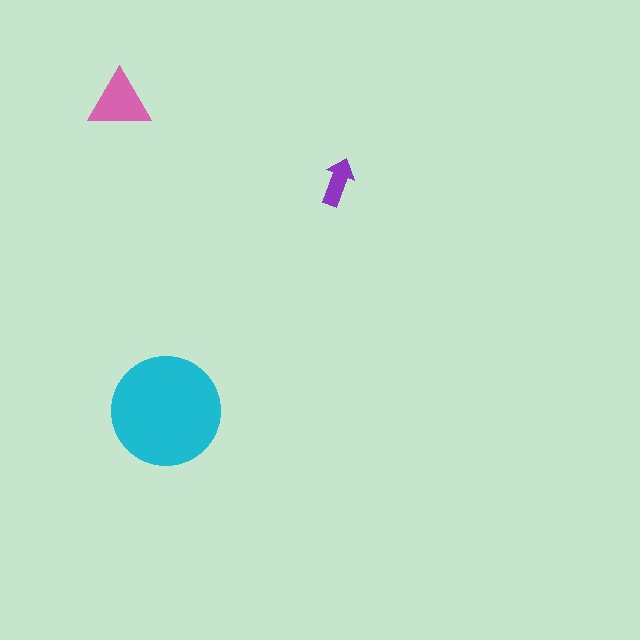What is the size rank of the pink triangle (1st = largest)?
2nd.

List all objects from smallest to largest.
The purple arrow, the pink triangle, the cyan circle.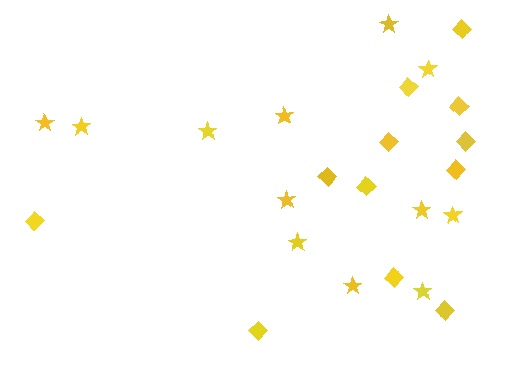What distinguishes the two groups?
There are 2 groups: one group of diamonds (12) and one group of stars (12).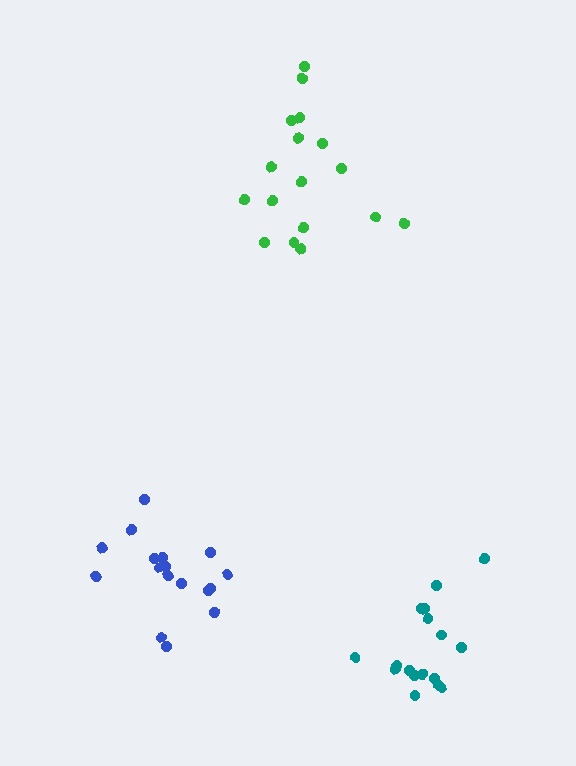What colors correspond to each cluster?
The clusters are colored: green, blue, teal.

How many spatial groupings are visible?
There are 3 spatial groupings.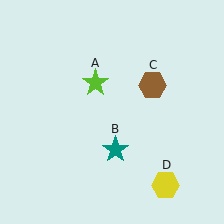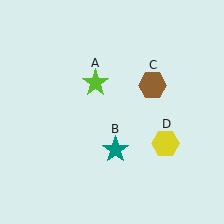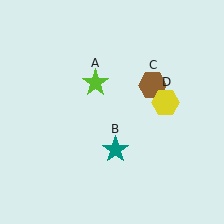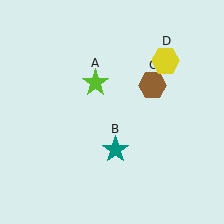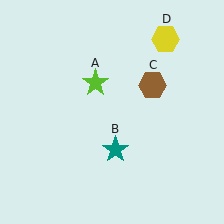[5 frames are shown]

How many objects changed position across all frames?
1 object changed position: yellow hexagon (object D).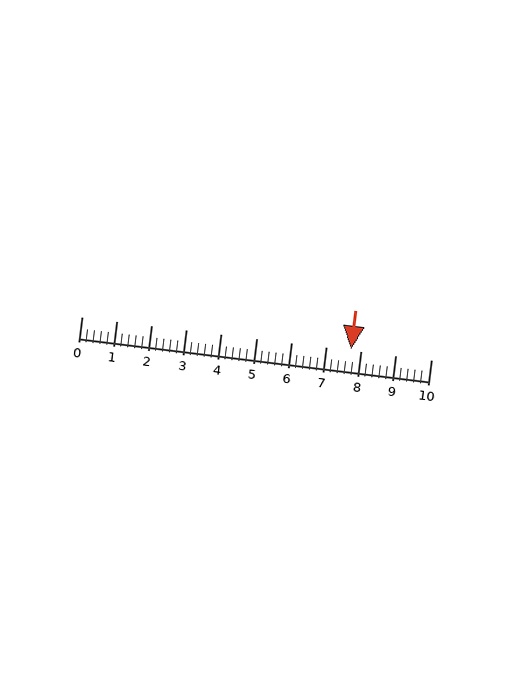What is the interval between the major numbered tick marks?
The major tick marks are spaced 1 units apart.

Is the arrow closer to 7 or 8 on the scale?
The arrow is closer to 8.